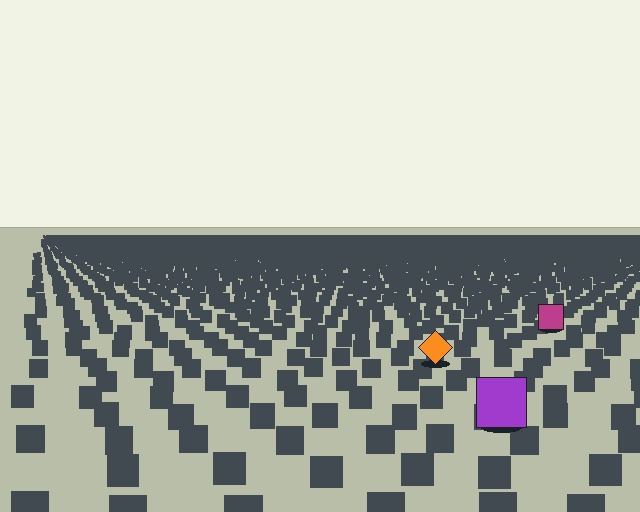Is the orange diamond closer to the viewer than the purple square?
No. The purple square is closer — you can tell from the texture gradient: the ground texture is coarser near it.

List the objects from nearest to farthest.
From nearest to farthest: the purple square, the orange diamond, the magenta square.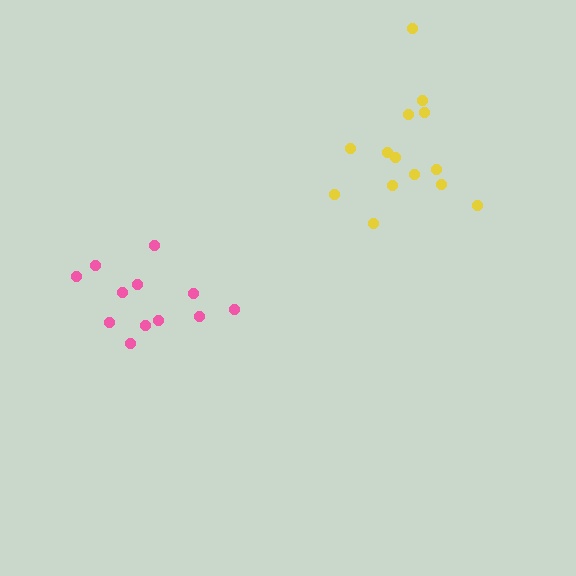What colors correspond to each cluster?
The clusters are colored: pink, yellow.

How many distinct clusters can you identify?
There are 2 distinct clusters.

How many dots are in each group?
Group 1: 12 dots, Group 2: 14 dots (26 total).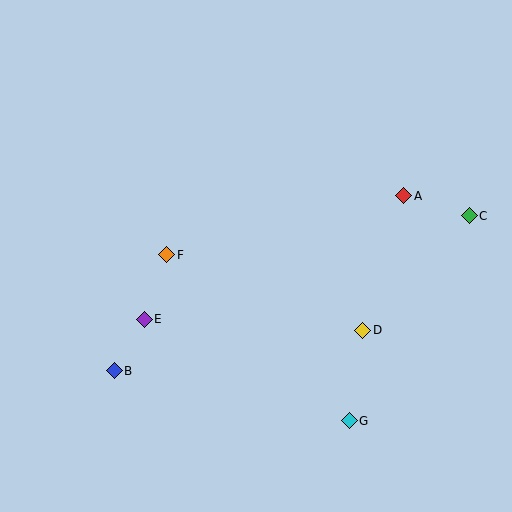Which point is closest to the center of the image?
Point F at (167, 255) is closest to the center.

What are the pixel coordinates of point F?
Point F is at (167, 255).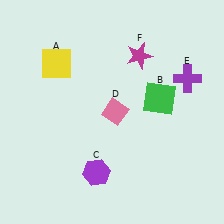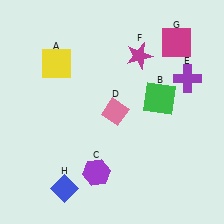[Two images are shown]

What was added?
A magenta square (G), a blue diamond (H) were added in Image 2.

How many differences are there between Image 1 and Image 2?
There are 2 differences between the two images.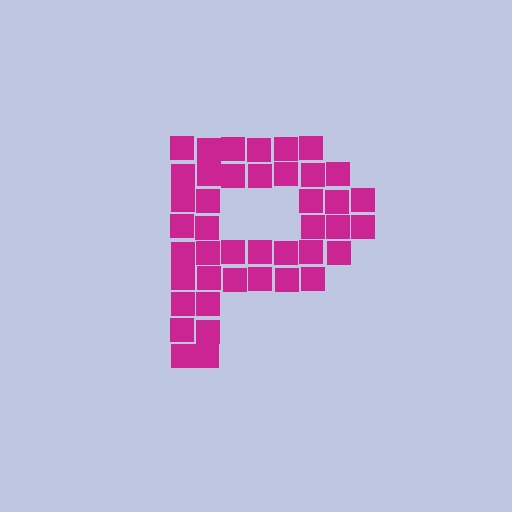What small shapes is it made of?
It is made of small squares.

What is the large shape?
The large shape is the letter P.